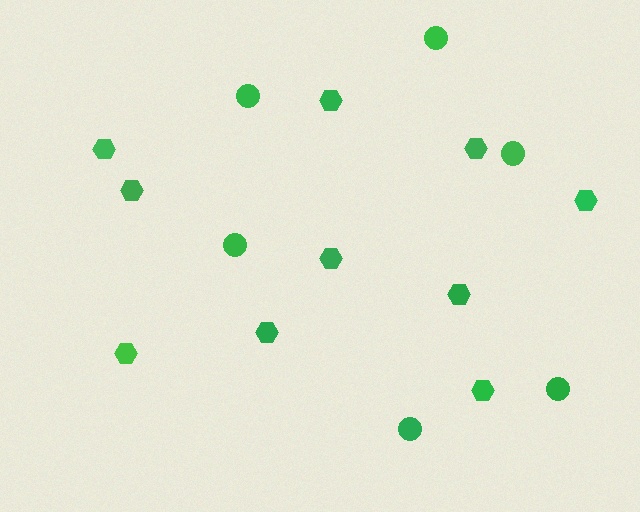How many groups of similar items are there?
There are 2 groups: one group of hexagons (10) and one group of circles (6).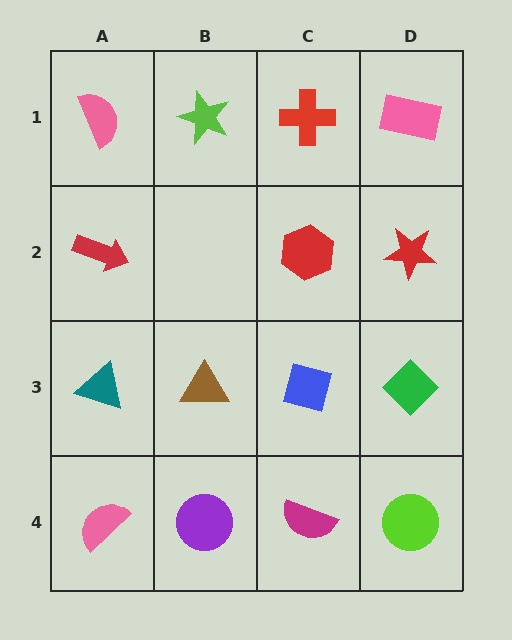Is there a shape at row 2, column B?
No, that cell is empty.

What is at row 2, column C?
A red hexagon.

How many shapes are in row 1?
4 shapes.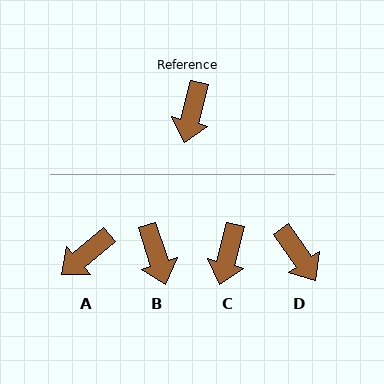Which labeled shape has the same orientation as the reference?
C.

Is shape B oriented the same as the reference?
No, it is off by about 32 degrees.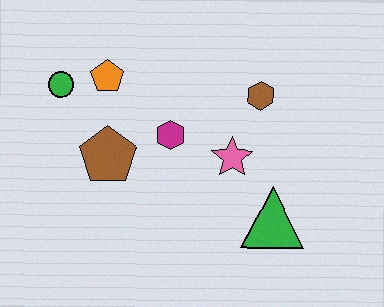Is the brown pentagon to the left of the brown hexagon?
Yes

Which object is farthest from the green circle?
The green triangle is farthest from the green circle.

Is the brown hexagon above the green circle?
No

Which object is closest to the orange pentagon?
The green circle is closest to the orange pentagon.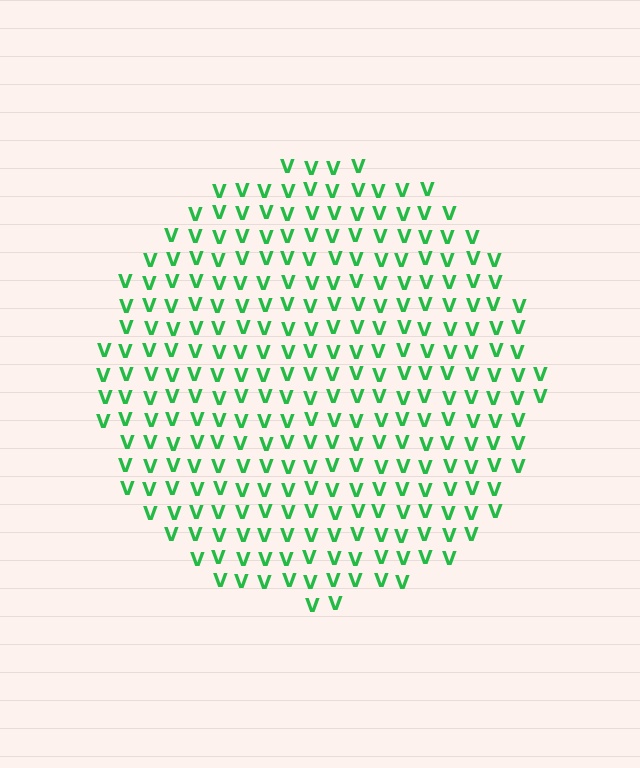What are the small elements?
The small elements are letter V's.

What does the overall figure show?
The overall figure shows a circle.